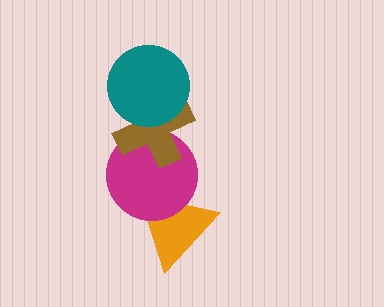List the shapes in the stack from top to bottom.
From top to bottom: the teal circle, the brown cross, the magenta circle, the orange triangle.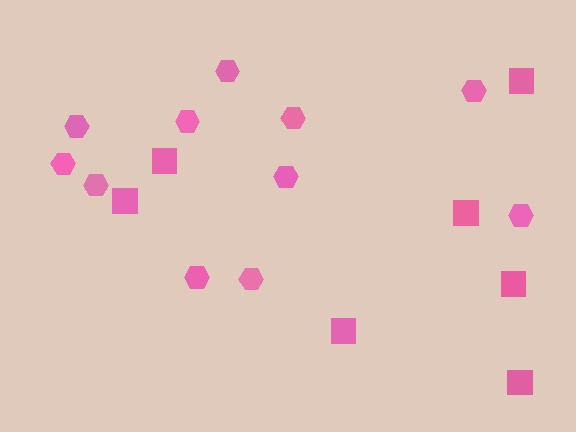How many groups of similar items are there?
There are 2 groups: one group of hexagons (11) and one group of squares (7).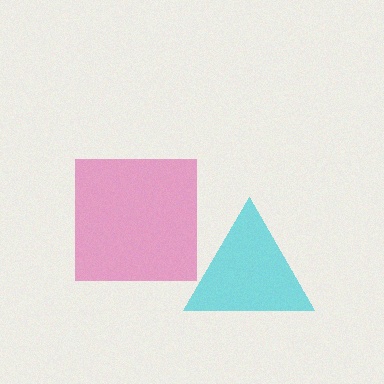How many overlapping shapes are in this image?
There are 2 overlapping shapes in the image.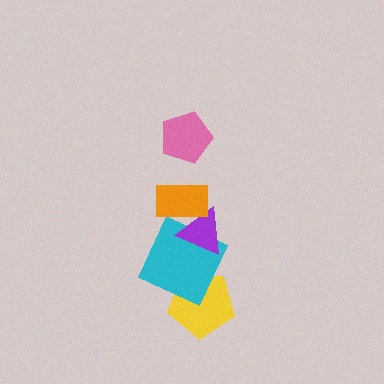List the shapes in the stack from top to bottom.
From top to bottom: the pink pentagon, the orange rectangle, the purple triangle, the cyan square, the yellow pentagon.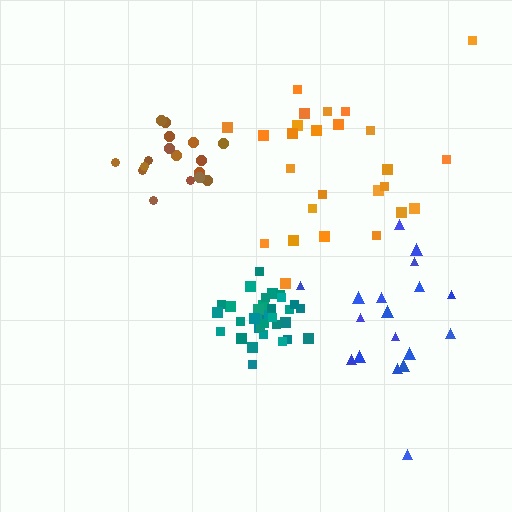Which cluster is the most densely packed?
Teal.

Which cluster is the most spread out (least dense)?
Orange.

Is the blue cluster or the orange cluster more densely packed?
Blue.